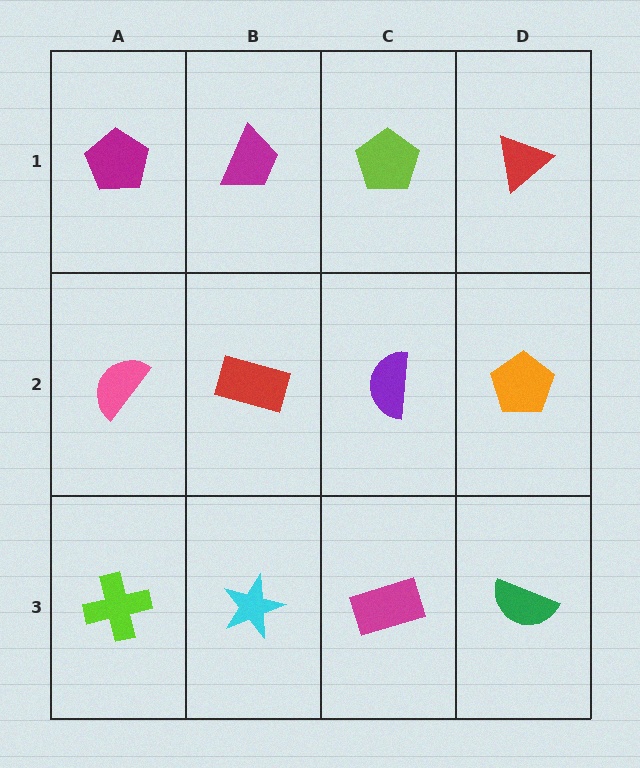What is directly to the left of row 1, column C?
A magenta trapezoid.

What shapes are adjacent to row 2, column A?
A magenta pentagon (row 1, column A), a lime cross (row 3, column A), a red rectangle (row 2, column B).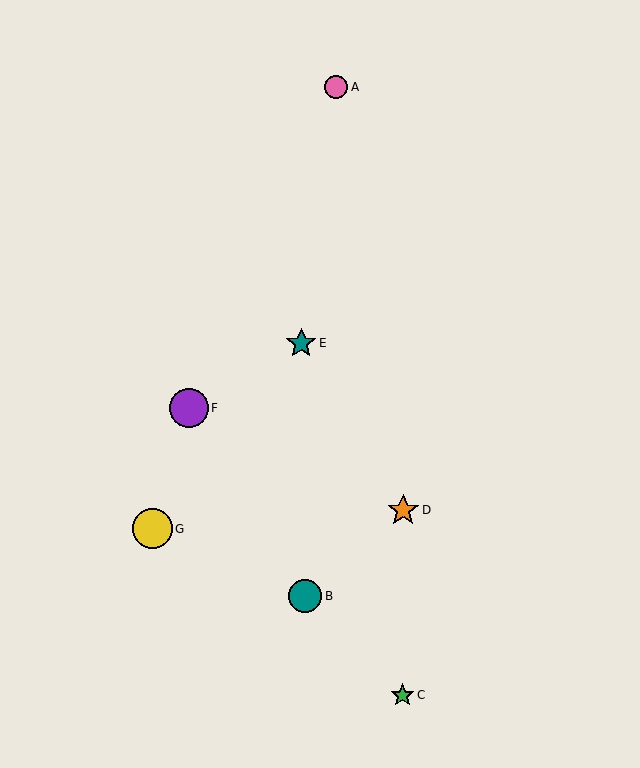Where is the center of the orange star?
The center of the orange star is at (403, 510).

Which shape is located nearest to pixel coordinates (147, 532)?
The yellow circle (labeled G) at (152, 529) is nearest to that location.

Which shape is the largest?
The yellow circle (labeled G) is the largest.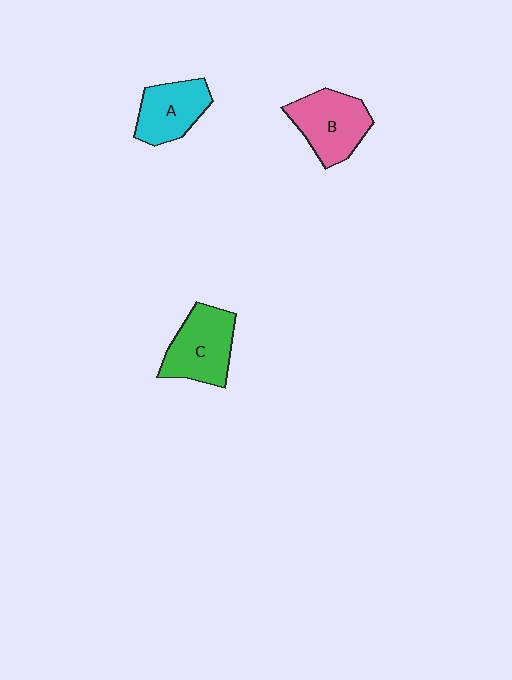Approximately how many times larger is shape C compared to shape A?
Approximately 1.2 times.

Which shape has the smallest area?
Shape A (cyan).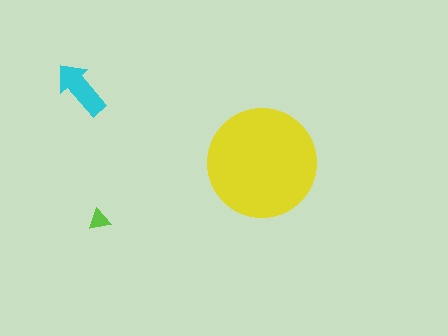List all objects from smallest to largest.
The lime triangle, the cyan arrow, the yellow circle.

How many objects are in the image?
There are 3 objects in the image.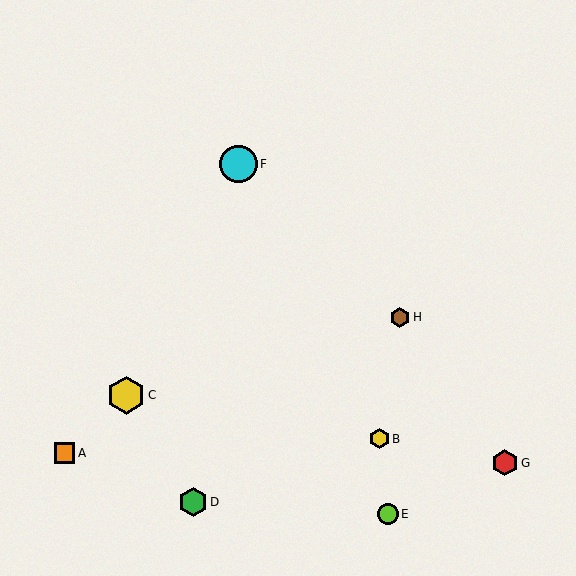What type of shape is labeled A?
Shape A is an orange square.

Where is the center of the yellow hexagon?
The center of the yellow hexagon is at (126, 395).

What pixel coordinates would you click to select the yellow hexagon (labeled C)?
Click at (126, 395) to select the yellow hexagon C.